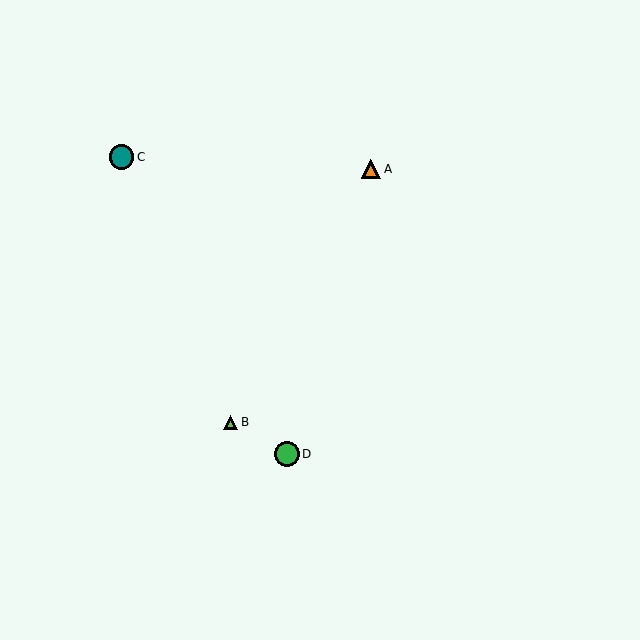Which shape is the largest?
The teal circle (labeled C) is the largest.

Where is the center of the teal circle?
The center of the teal circle is at (121, 157).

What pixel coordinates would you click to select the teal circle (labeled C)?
Click at (121, 157) to select the teal circle C.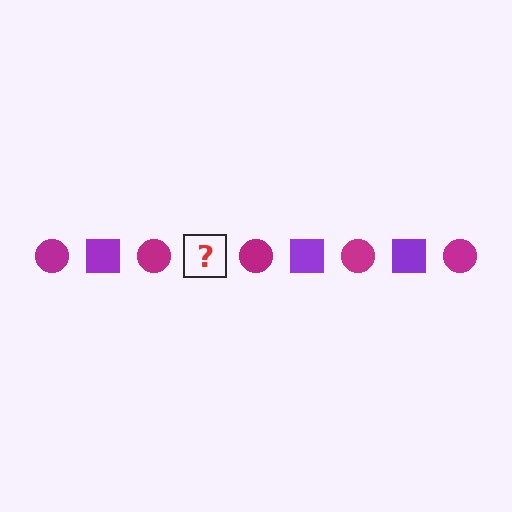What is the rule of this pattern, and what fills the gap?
The rule is that the pattern alternates between magenta circle and purple square. The gap should be filled with a purple square.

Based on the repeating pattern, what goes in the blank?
The blank should be a purple square.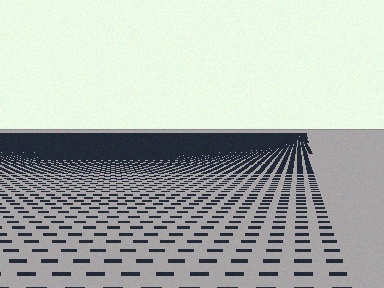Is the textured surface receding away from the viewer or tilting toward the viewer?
The surface is receding away from the viewer. Texture elements get smaller and denser toward the top.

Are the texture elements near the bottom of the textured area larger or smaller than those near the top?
Larger. Near the bottom, elements are closer to the viewer and appear at a bigger on-screen size.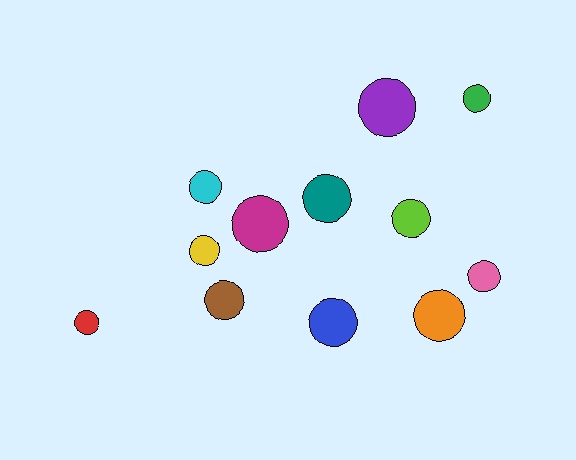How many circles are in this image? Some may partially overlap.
There are 12 circles.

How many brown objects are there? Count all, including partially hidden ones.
There is 1 brown object.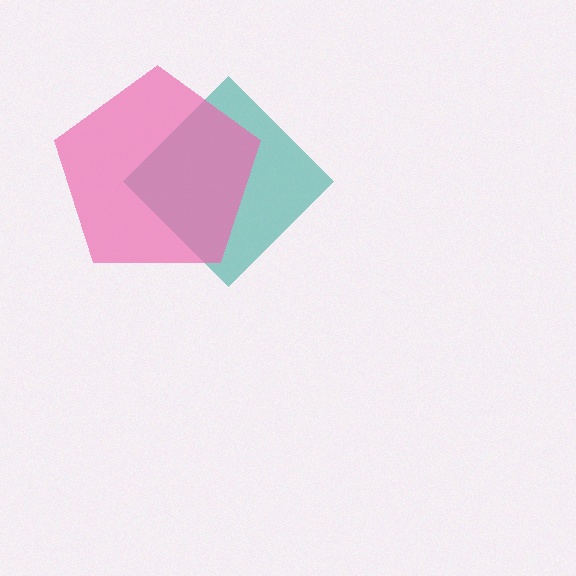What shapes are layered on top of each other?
The layered shapes are: a teal diamond, a pink pentagon.